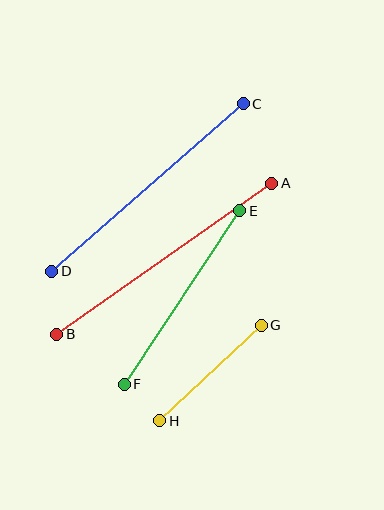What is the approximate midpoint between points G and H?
The midpoint is at approximately (211, 373) pixels.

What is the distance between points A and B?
The distance is approximately 263 pixels.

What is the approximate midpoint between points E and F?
The midpoint is at approximately (182, 298) pixels.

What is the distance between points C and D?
The distance is approximately 255 pixels.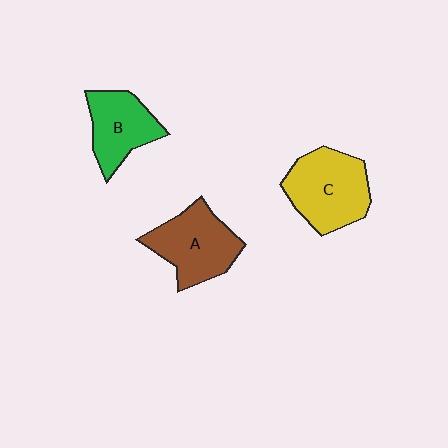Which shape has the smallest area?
Shape B (green).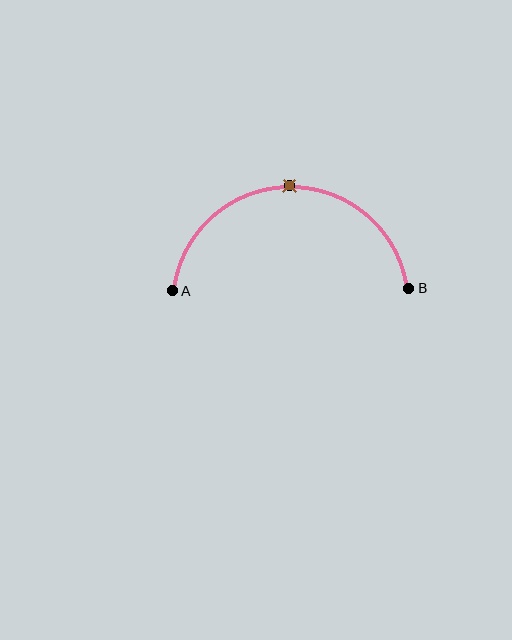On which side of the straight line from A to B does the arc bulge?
The arc bulges above the straight line connecting A and B.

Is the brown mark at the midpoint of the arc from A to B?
Yes. The brown mark lies on the arc at equal arc-length from both A and B — it is the arc midpoint.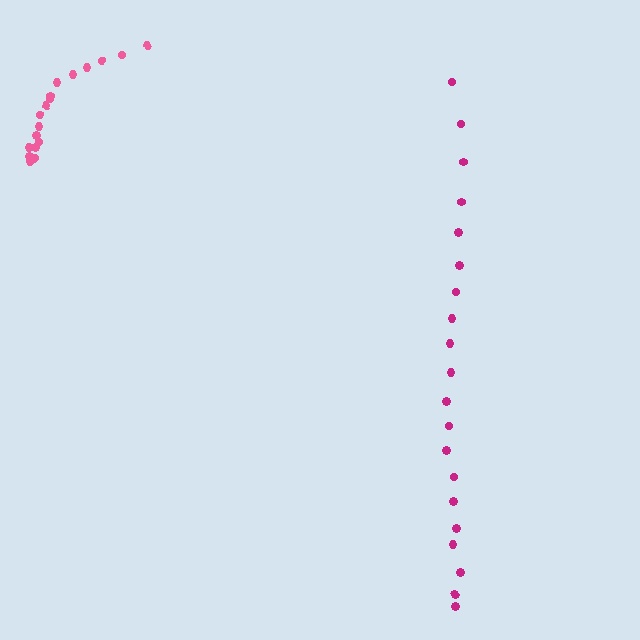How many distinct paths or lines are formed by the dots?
There are 2 distinct paths.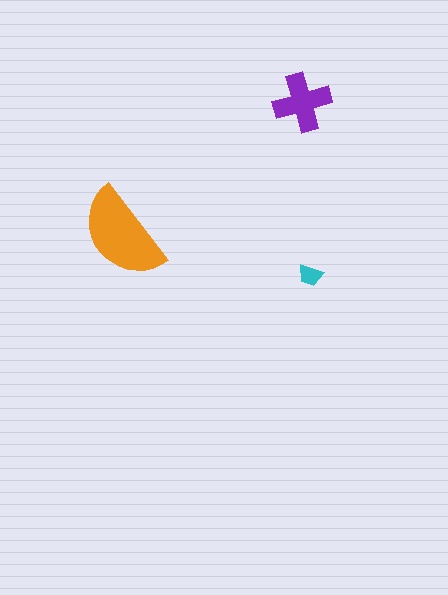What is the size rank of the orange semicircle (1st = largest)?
1st.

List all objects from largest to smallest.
The orange semicircle, the purple cross, the cyan trapezoid.